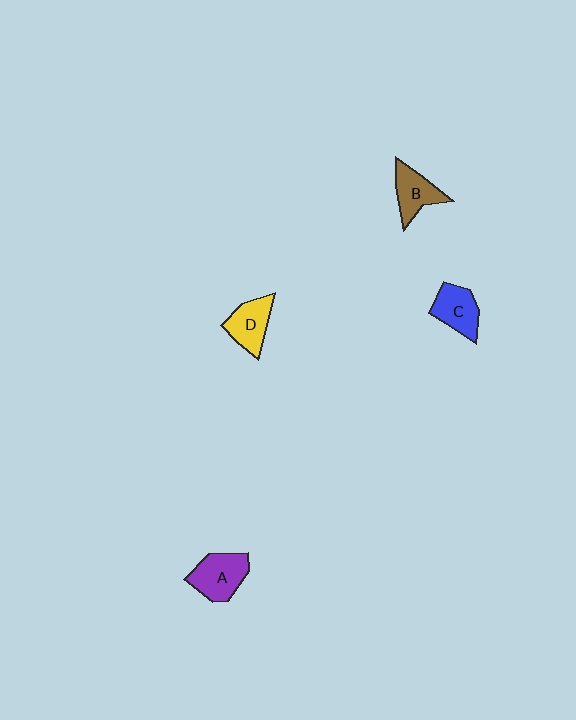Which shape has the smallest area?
Shape B (brown).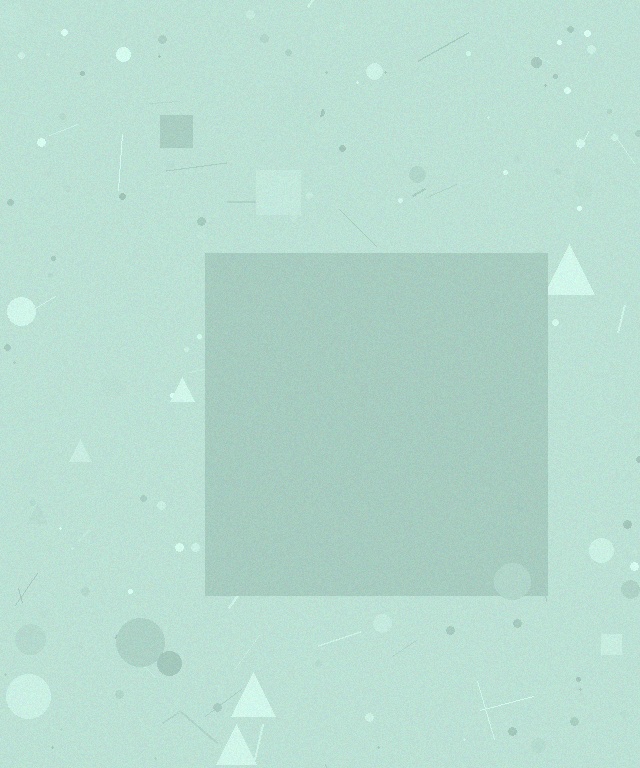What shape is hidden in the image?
A square is hidden in the image.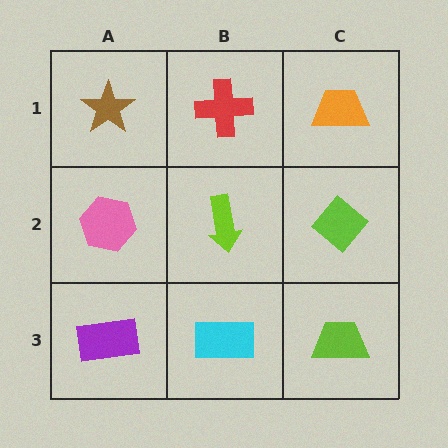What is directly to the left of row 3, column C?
A cyan rectangle.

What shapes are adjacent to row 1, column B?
A lime arrow (row 2, column B), a brown star (row 1, column A), an orange trapezoid (row 1, column C).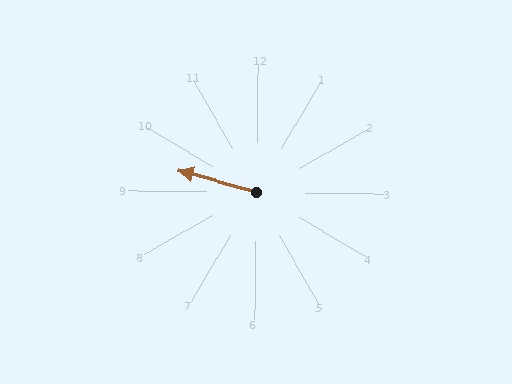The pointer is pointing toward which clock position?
Roughly 10 o'clock.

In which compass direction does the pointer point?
West.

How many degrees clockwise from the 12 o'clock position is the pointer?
Approximately 285 degrees.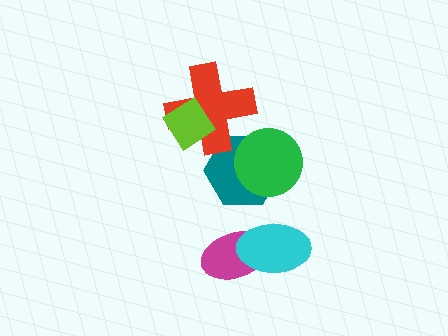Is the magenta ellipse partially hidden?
Yes, it is partially covered by another shape.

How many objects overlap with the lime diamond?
1 object overlaps with the lime diamond.